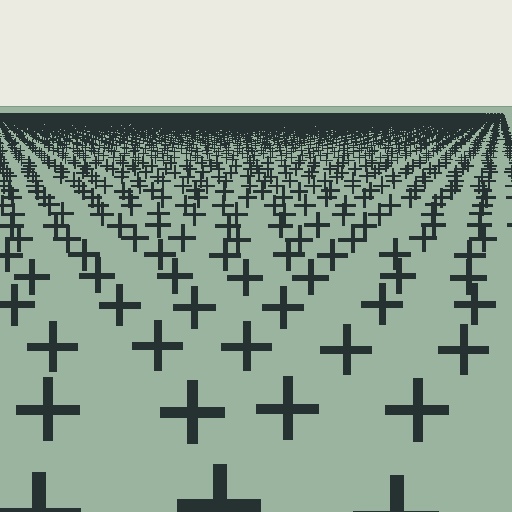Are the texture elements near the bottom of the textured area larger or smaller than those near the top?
Larger. Near the bottom, elements are closer to the viewer and appear at a bigger on-screen size.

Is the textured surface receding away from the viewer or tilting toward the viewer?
The surface is receding away from the viewer. Texture elements get smaller and denser toward the top.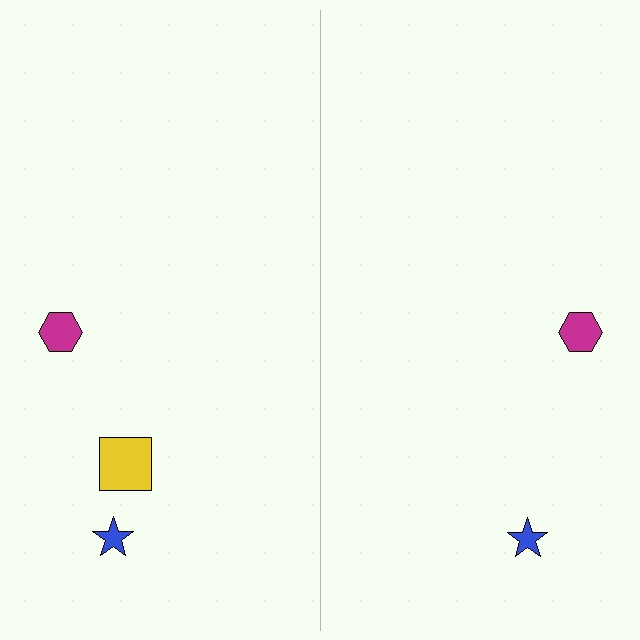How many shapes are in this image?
There are 5 shapes in this image.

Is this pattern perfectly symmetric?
No, the pattern is not perfectly symmetric. A yellow square is missing from the right side.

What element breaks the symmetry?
A yellow square is missing from the right side.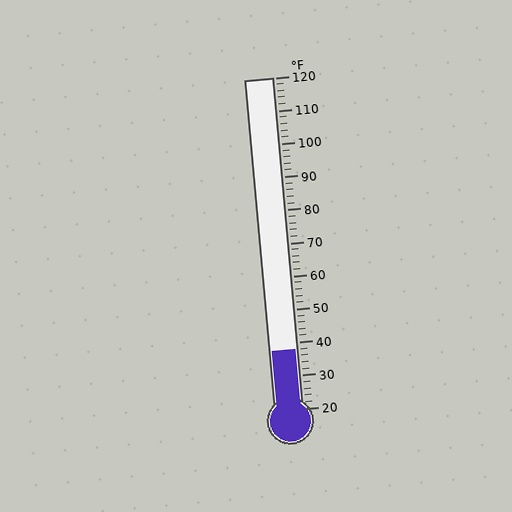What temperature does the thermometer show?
The thermometer shows approximately 38°F.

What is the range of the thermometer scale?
The thermometer scale ranges from 20°F to 120°F.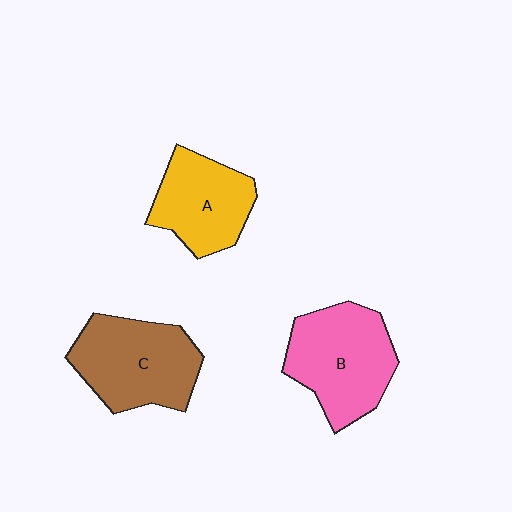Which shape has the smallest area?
Shape A (yellow).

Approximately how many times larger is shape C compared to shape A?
Approximately 1.2 times.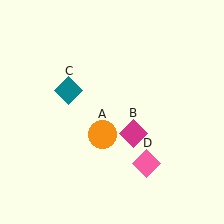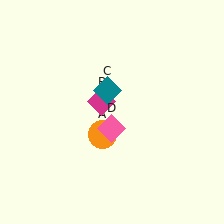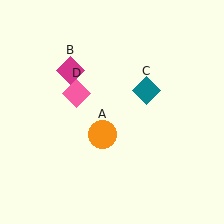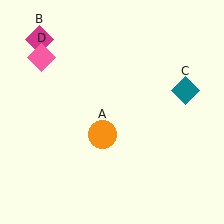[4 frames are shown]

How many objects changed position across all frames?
3 objects changed position: magenta diamond (object B), teal diamond (object C), pink diamond (object D).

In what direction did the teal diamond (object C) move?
The teal diamond (object C) moved right.